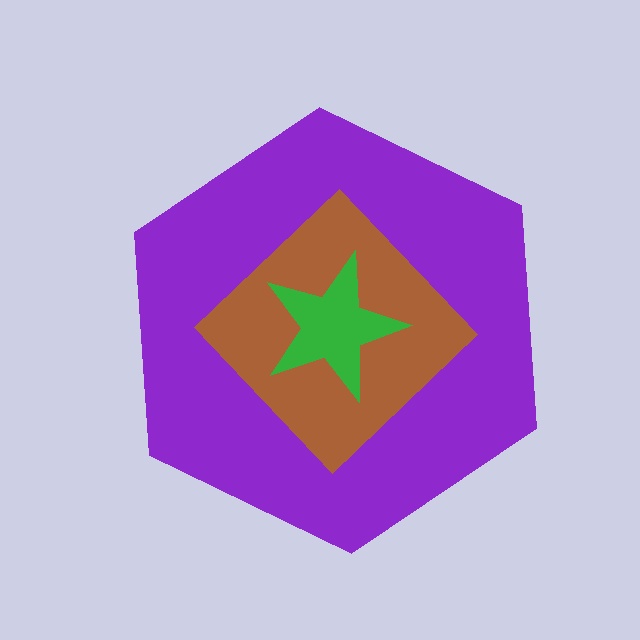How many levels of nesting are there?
3.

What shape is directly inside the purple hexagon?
The brown diamond.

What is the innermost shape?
The green star.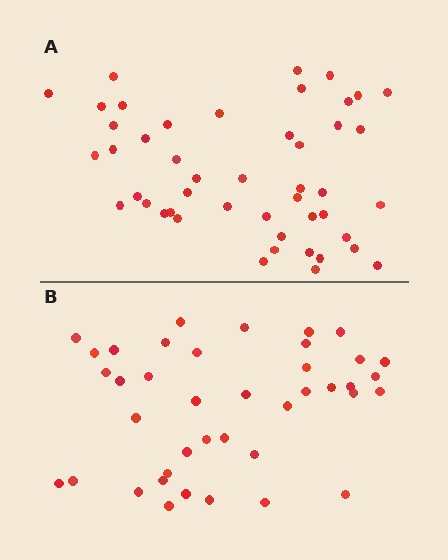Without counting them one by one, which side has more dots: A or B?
Region A (the top region) has more dots.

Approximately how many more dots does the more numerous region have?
Region A has roughly 8 or so more dots than region B.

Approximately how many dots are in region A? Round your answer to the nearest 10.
About 50 dots. (The exact count is 47, which rounds to 50.)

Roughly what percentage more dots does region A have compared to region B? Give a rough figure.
About 20% more.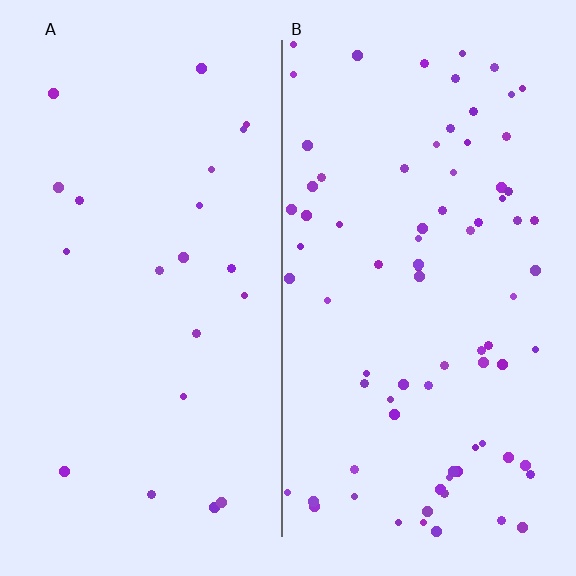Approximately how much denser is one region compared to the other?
Approximately 3.7× — region B over region A.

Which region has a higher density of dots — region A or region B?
B (the right).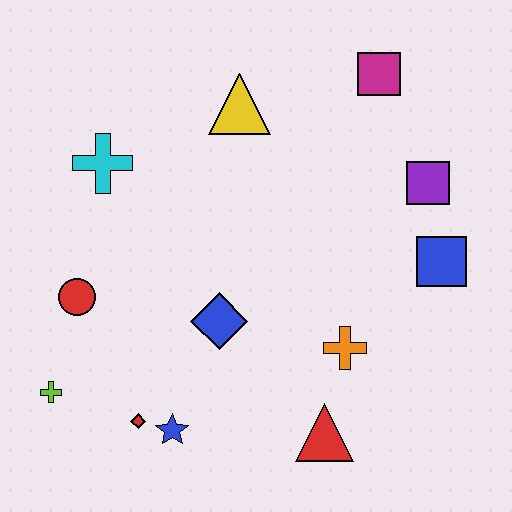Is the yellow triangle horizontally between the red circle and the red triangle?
Yes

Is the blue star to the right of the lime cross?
Yes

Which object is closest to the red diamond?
The blue star is closest to the red diamond.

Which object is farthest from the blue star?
The magenta square is farthest from the blue star.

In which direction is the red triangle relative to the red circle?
The red triangle is to the right of the red circle.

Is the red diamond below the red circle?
Yes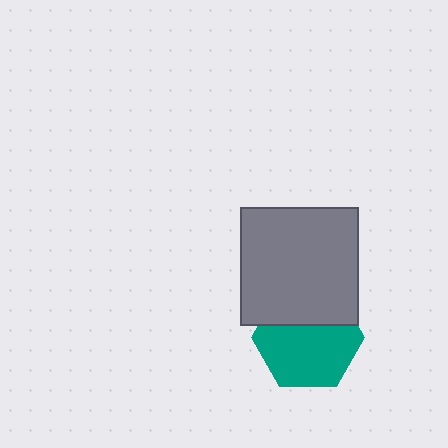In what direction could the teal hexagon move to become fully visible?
The teal hexagon could move down. That would shift it out from behind the gray square entirely.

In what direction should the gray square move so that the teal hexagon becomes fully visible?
The gray square should move up. That is the shortest direction to clear the overlap and leave the teal hexagon fully visible.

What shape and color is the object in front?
The object in front is a gray square.